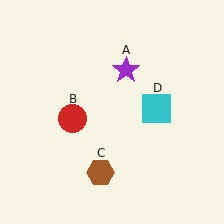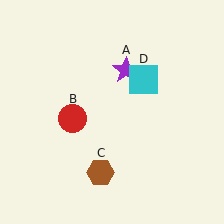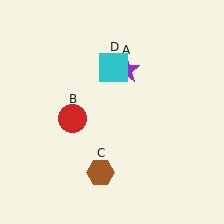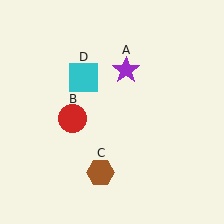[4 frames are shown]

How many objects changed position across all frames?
1 object changed position: cyan square (object D).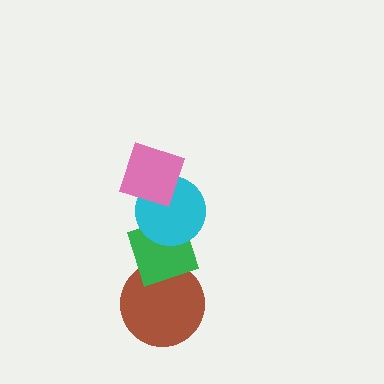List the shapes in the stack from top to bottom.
From top to bottom: the pink diamond, the cyan circle, the green diamond, the brown circle.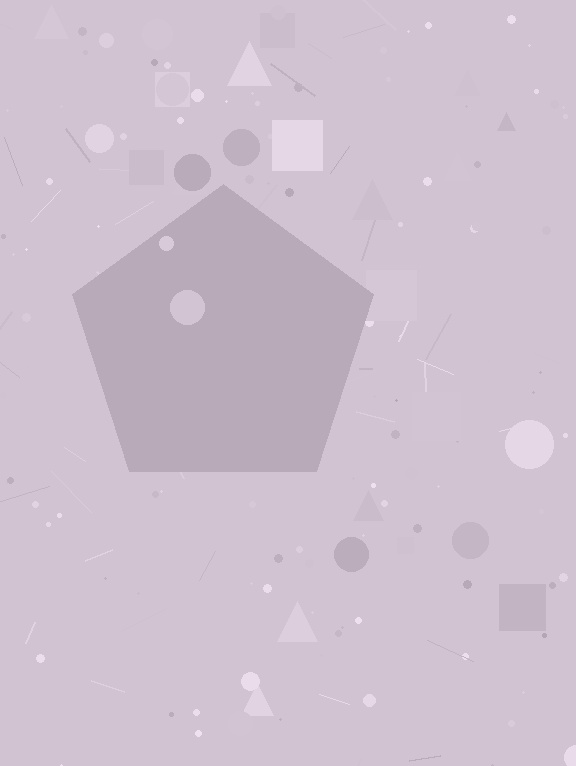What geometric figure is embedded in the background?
A pentagon is embedded in the background.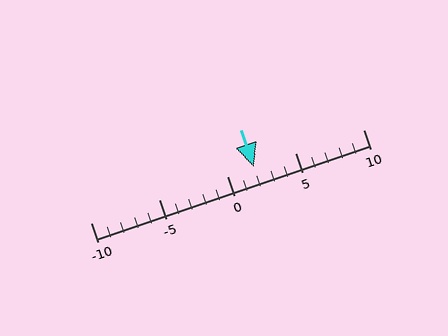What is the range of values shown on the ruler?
The ruler shows values from -10 to 10.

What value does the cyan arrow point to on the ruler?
The cyan arrow points to approximately 2.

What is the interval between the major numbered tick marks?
The major tick marks are spaced 5 units apart.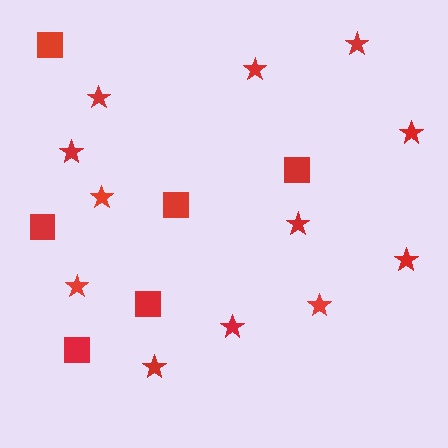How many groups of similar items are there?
There are 2 groups: one group of stars (12) and one group of squares (6).